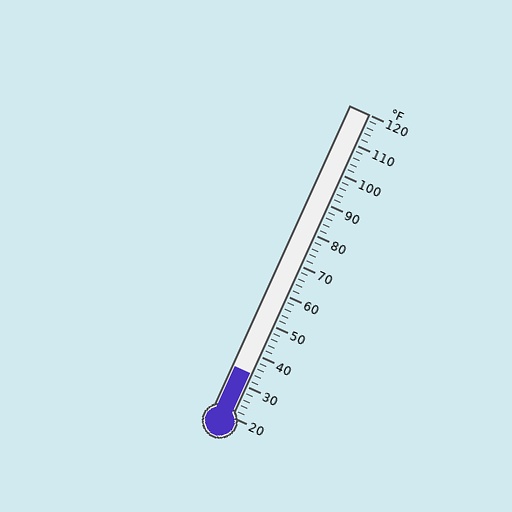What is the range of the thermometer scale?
The thermometer scale ranges from 20°F to 120°F.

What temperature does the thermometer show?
The thermometer shows approximately 34°F.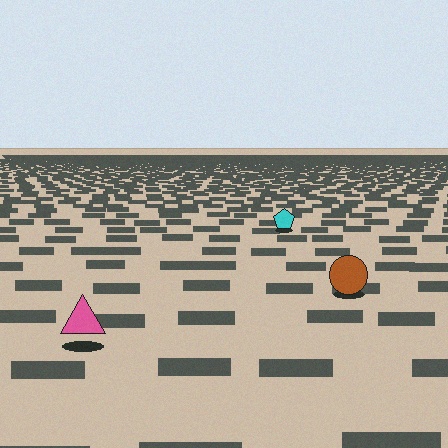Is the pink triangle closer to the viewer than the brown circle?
Yes. The pink triangle is closer — you can tell from the texture gradient: the ground texture is coarser near it.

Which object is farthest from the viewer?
The cyan pentagon is farthest from the viewer. It appears smaller and the ground texture around it is denser.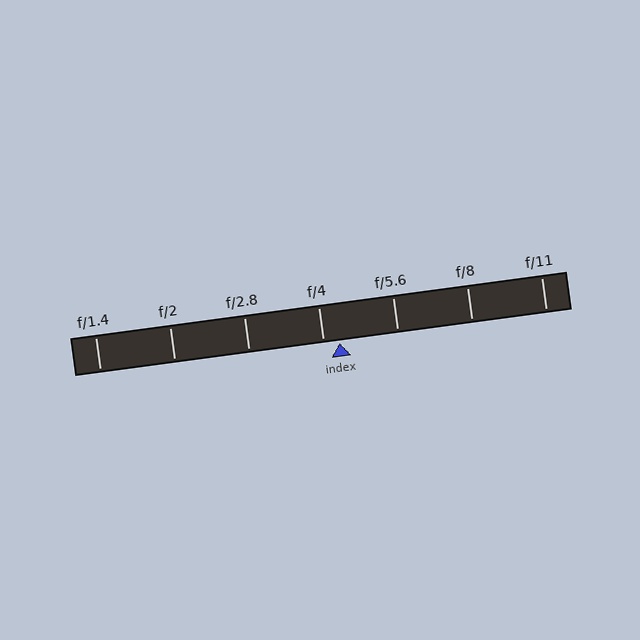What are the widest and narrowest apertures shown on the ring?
The widest aperture shown is f/1.4 and the narrowest is f/11.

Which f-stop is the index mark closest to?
The index mark is closest to f/4.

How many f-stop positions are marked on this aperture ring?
There are 7 f-stop positions marked.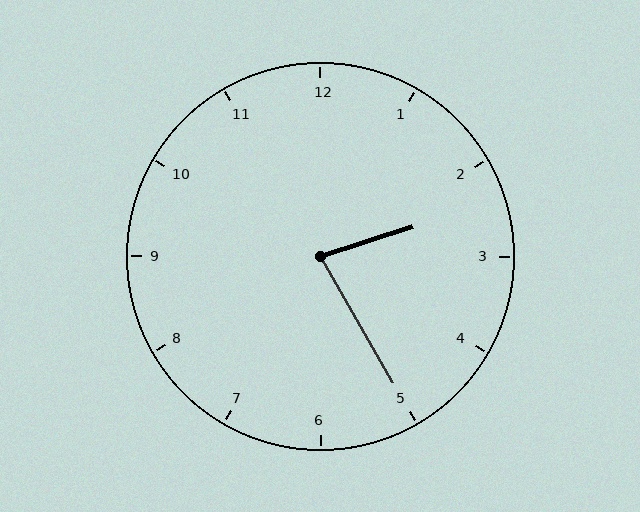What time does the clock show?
2:25.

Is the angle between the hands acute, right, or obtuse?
It is acute.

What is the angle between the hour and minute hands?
Approximately 78 degrees.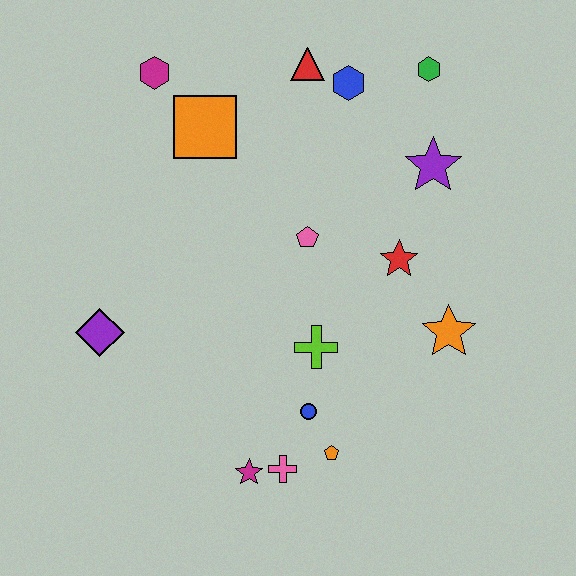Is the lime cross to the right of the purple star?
No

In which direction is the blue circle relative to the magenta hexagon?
The blue circle is below the magenta hexagon.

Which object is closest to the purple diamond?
The magenta star is closest to the purple diamond.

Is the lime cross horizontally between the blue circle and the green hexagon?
Yes